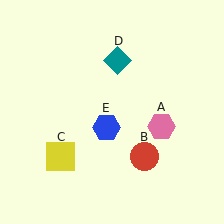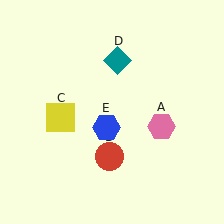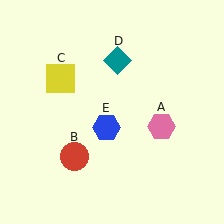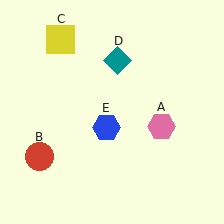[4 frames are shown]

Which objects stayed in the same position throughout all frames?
Pink hexagon (object A) and teal diamond (object D) and blue hexagon (object E) remained stationary.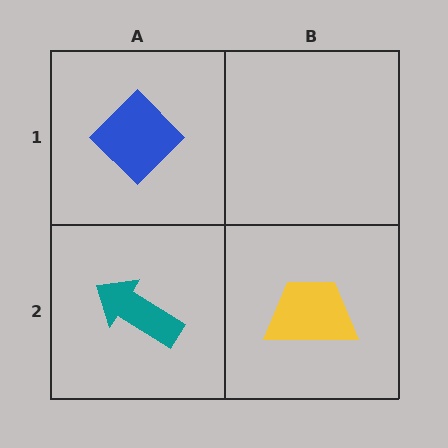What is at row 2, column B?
A yellow trapezoid.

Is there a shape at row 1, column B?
No, that cell is empty.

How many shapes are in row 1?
1 shape.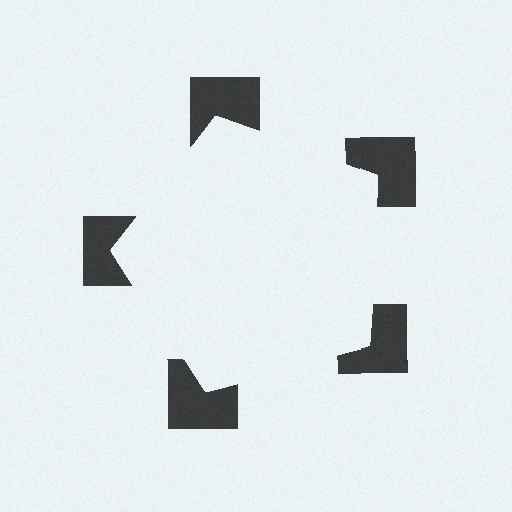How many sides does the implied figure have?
5 sides.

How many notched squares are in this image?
There are 5 — one at each vertex of the illusory pentagon.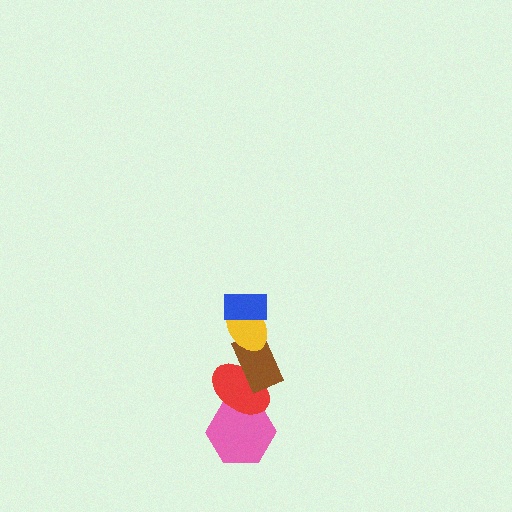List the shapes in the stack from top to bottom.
From top to bottom: the blue rectangle, the yellow ellipse, the brown rectangle, the red ellipse, the pink hexagon.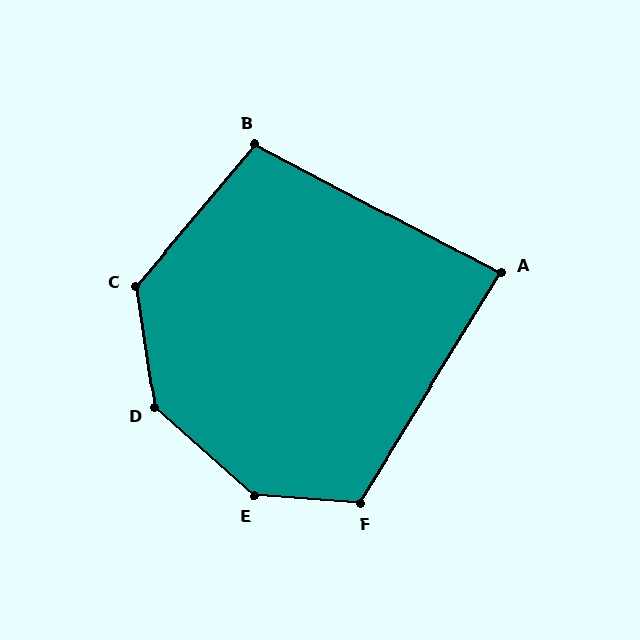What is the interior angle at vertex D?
Approximately 140 degrees (obtuse).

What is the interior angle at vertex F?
Approximately 117 degrees (obtuse).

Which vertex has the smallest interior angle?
A, at approximately 86 degrees.